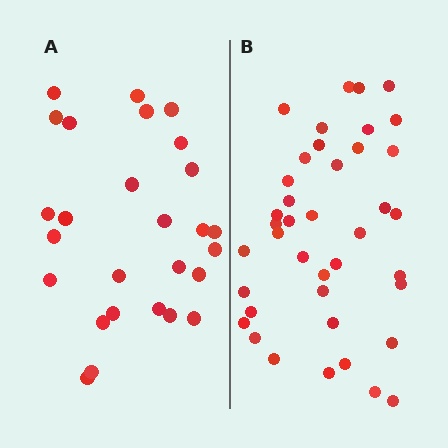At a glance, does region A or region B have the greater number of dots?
Region B (the right region) has more dots.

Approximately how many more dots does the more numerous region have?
Region B has approximately 15 more dots than region A.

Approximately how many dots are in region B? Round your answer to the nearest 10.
About 40 dots.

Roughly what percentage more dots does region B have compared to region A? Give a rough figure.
About 50% more.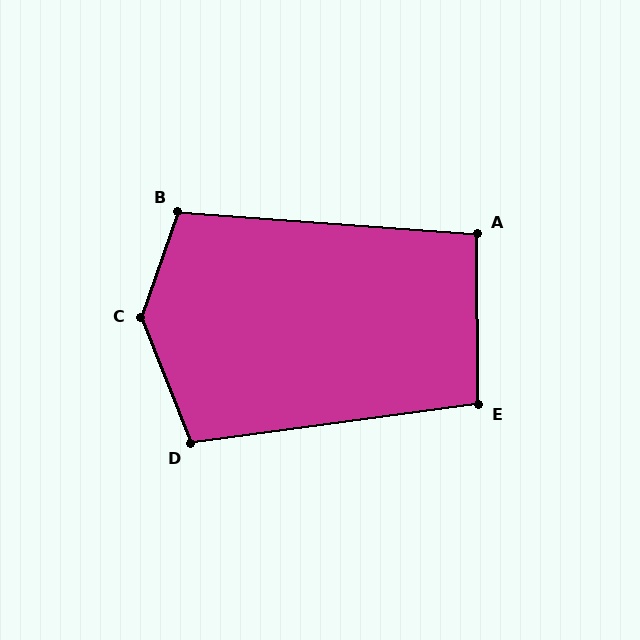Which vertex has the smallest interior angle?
A, at approximately 95 degrees.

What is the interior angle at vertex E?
Approximately 97 degrees (obtuse).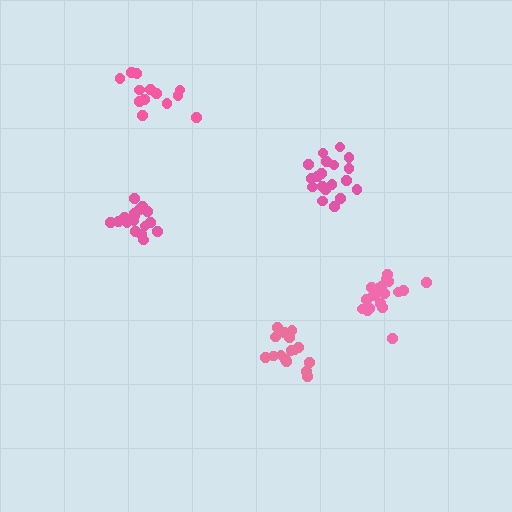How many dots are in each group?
Group 1: 17 dots, Group 2: 19 dots, Group 3: 19 dots, Group 4: 17 dots, Group 5: 13 dots (85 total).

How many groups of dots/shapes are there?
There are 5 groups.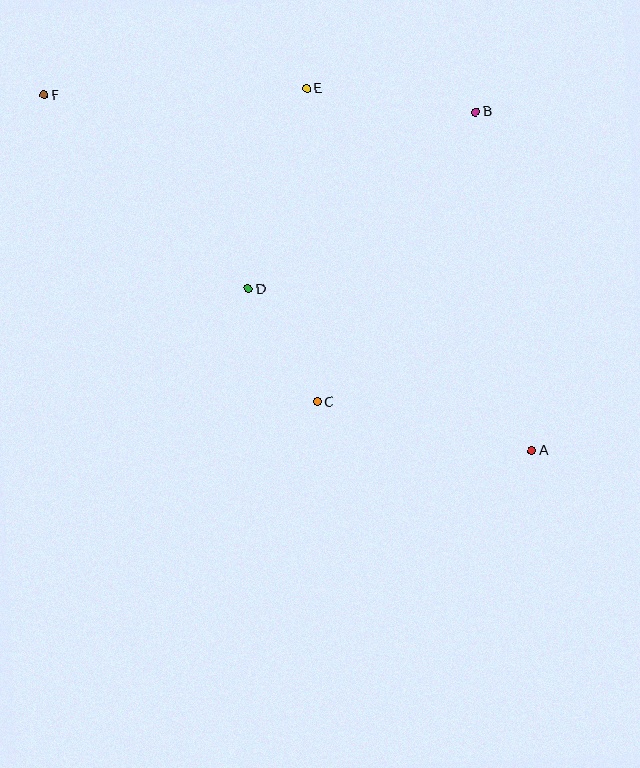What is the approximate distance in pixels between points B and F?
The distance between B and F is approximately 432 pixels.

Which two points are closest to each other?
Points C and D are closest to each other.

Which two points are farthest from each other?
Points A and F are farthest from each other.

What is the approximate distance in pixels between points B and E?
The distance between B and E is approximately 171 pixels.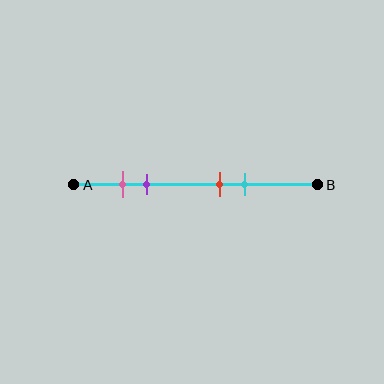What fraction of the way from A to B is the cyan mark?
The cyan mark is approximately 70% (0.7) of the way from A to B.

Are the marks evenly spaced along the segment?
No, the marks are not evenly spaced.